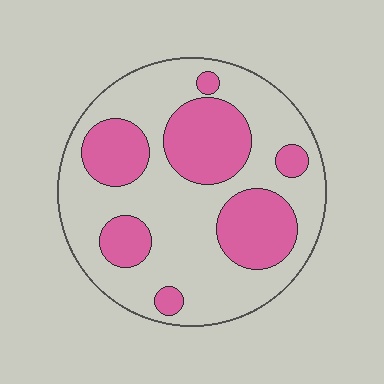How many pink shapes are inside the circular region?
7.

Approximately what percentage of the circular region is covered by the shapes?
Approximately 35%.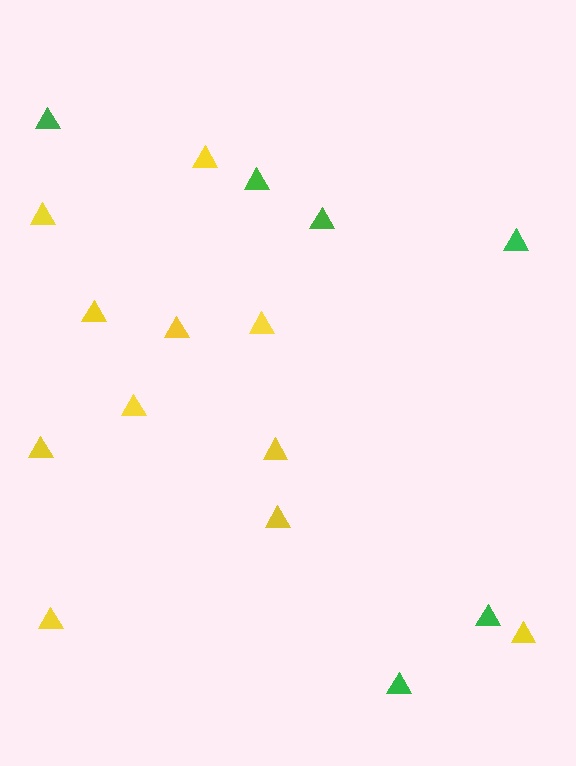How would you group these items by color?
There are 2 groups: one group of green triangles (6) and one group of yellow triangles (11).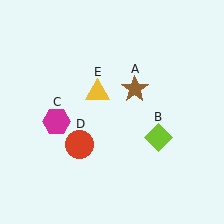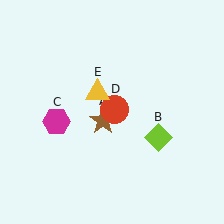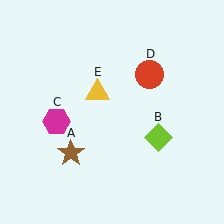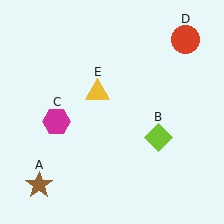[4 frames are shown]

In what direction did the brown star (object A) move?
The brown star (object A) moved down and to the left.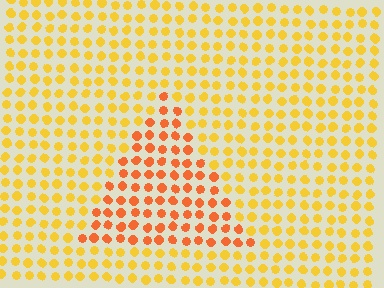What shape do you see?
I see a triangle.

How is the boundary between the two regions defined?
The boundary is defined purely by a slight shift in hue (about 31 degrees). Spacing, size, and orientation are identical on both sides.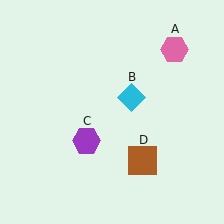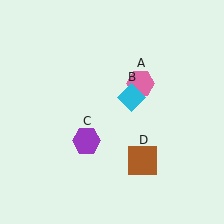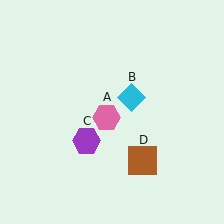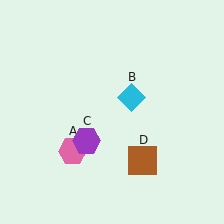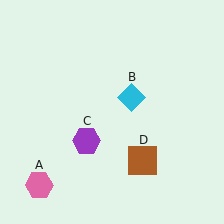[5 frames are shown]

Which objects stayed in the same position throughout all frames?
Cyan diamond (object B) and purple hexagon (object C) and brown square (object D) remained stationary.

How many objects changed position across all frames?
1 object changed position: pink hexagon (object A).